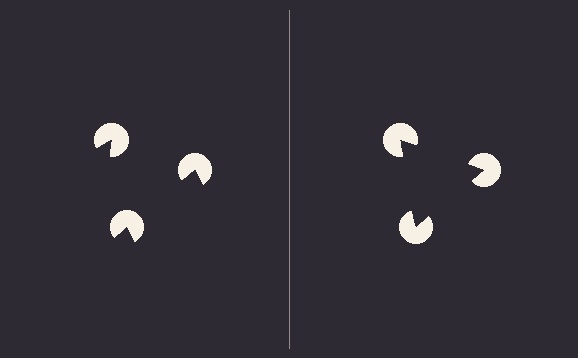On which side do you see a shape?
An illusory triangle appears on the right side. On the left side the wedge cuts are rotated, so no coherent shape forms.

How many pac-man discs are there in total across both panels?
6 — 3 on each side.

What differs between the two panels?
The pac-man discs are positioned identically on both sides; only the wedge orientations differ. On the right they align to a triangle; on the left they are misaligned.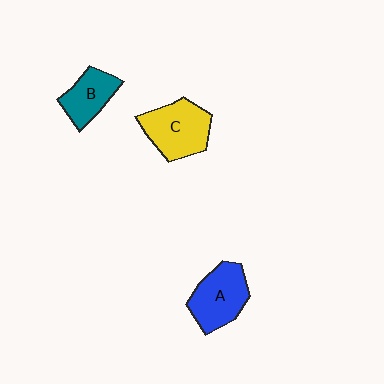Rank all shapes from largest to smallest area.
From largest to smallest: C (yellow), A (blue), B (teal).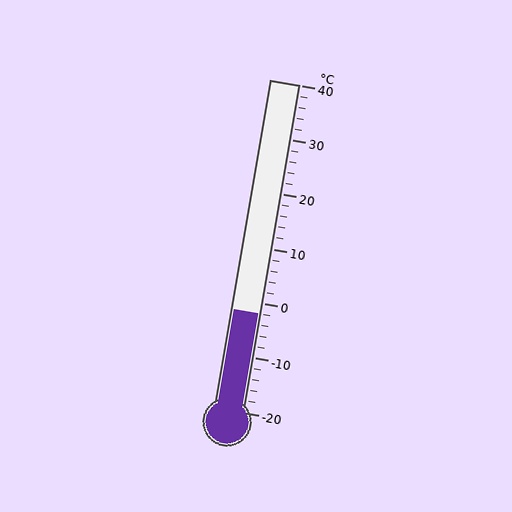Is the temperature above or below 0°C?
The temperature is below 0°C.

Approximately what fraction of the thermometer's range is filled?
The thermometer is filled to approximately 30% of its range.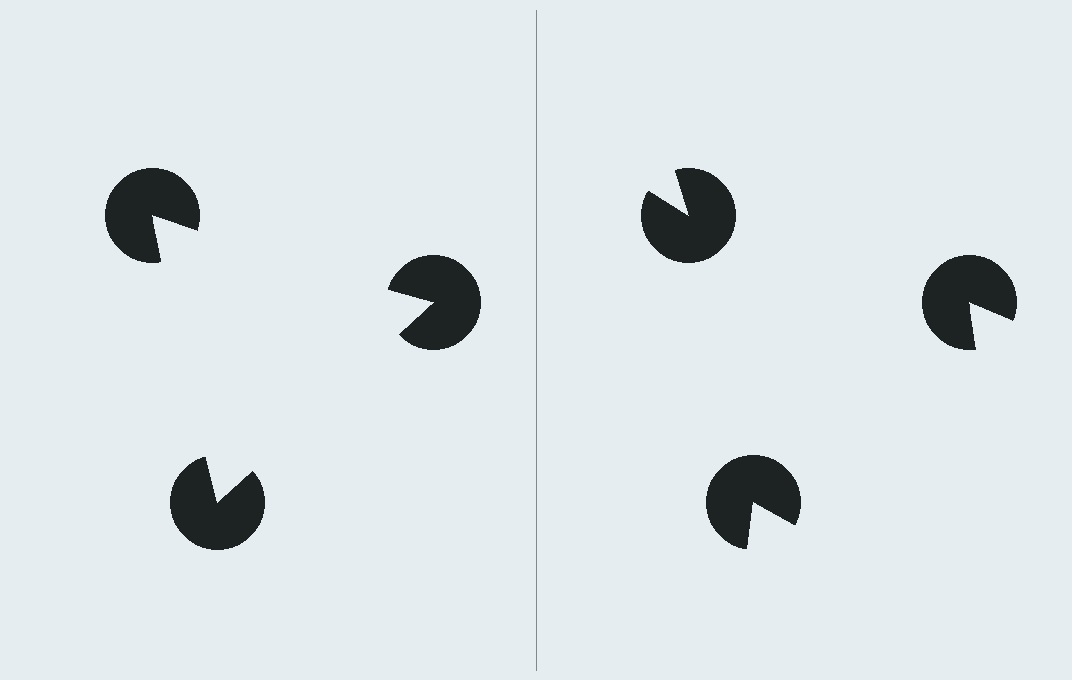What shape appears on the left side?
An illusory triangle.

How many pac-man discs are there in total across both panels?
6 — 3 on each side.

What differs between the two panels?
The pac-man discs are positioned identically on both sides; only the wedge orientations differ. On the left they align to a triangle; on the right they are misaligned.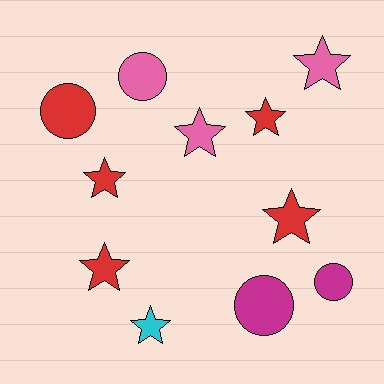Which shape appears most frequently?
Star, with 7 objects.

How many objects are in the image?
There are 11 objects.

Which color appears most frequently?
Red, with 5 objects.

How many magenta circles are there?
There are 2 magenta circles.